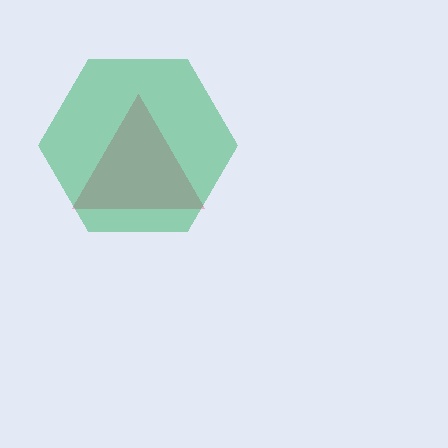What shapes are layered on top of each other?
The layered shapes are: a pink triangle, a green hexagon.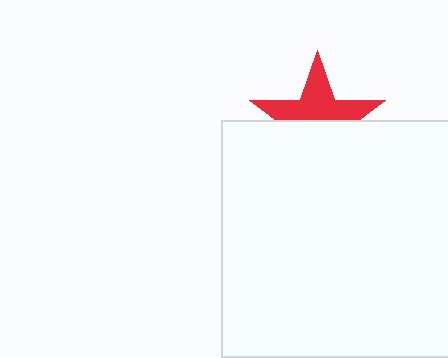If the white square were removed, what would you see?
You would see the complete red star.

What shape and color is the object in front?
The object in front is a white square.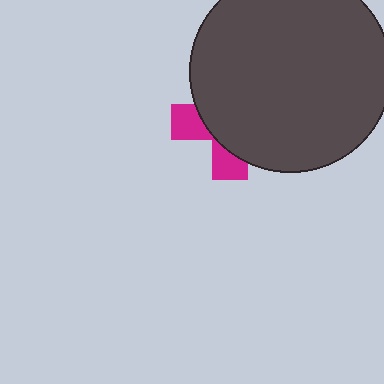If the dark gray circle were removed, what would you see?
You would see the complete magenta cross.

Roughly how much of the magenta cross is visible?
A small part of it is visible (roughly 30%).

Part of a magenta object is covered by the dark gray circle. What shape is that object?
It is a cross.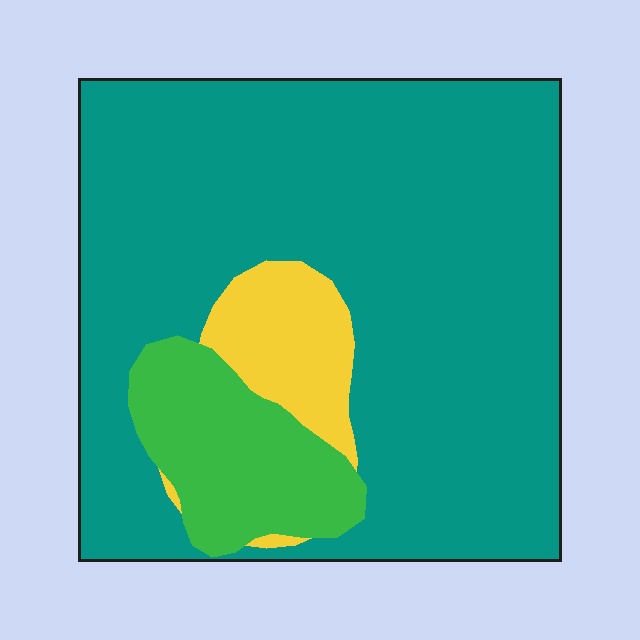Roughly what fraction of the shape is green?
Green takes up about one eighth (1/8) of the shape.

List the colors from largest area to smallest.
From largest to smallest: teal, green, yellow.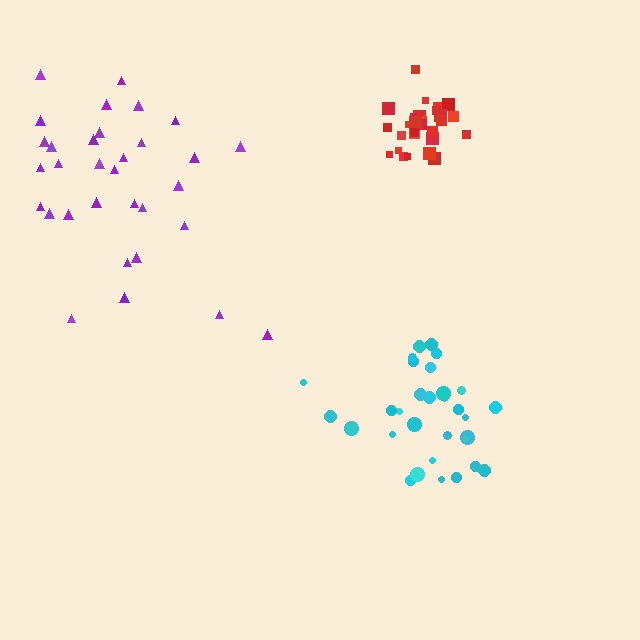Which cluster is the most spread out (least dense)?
Purple.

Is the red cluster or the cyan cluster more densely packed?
Red.